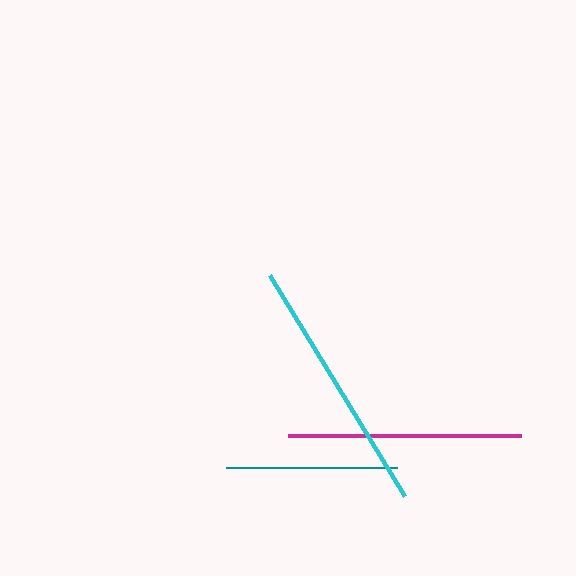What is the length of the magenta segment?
The magenta segment is approximately 233 pixels long.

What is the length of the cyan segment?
The cyan segment is approximately 259 pixels long.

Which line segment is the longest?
The cyan line is the longest at approximately 259 pixels.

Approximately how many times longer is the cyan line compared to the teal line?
The cyan line is approximately 1.5 times the length of the teal line.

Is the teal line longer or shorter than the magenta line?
The magenta line is longer than the teal line.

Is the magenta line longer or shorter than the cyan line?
The cyan line is longer than the magenta line.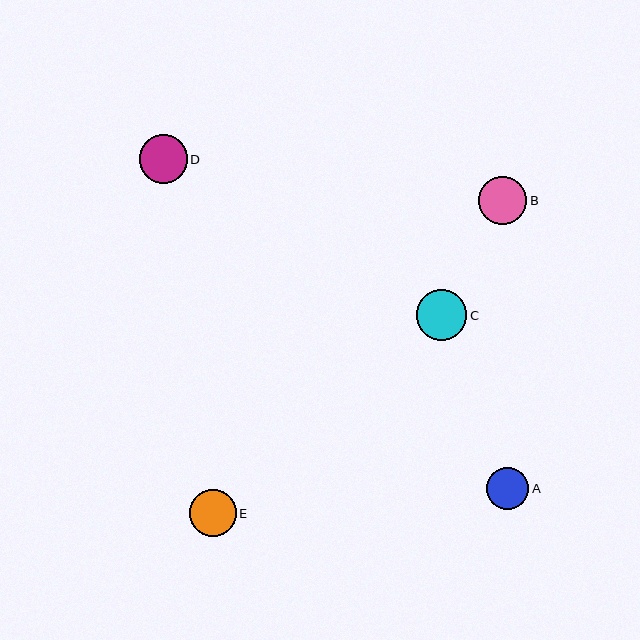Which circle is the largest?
Circle C is the largest with a size of approximately 51 pixels.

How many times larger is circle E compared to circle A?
Circle E is approximately 1.1 times the size of circle A.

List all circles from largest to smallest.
From largest to smallest: C, D, B, E, A.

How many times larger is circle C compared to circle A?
Circle C is approximately 1.2 times the size of circle A.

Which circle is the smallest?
Circle A is the smallest with a size of approximately 42 pixels.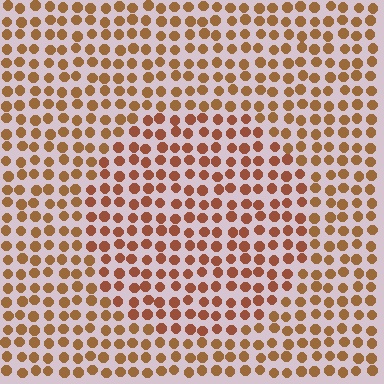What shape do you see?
I see a circle.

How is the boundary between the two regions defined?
The boundary is defined purely by a slight shift in hue (about 17 degrees). Spacing, size, and orientation are identical on both sides.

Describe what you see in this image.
The image is filled with small brown elements in a uniform arrangement. A circle-shaped region is visible where the elements are tinted to a slightly different hue, forming a subtle color boundary.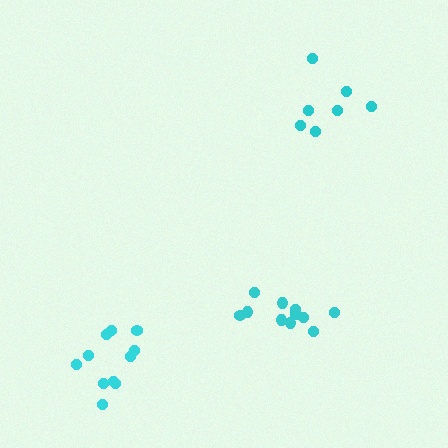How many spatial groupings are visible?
There are 3 spatial groupings.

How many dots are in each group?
Group 1: 11 dots, Group 2: 11 dots, Group 3: 7 dots (29 total).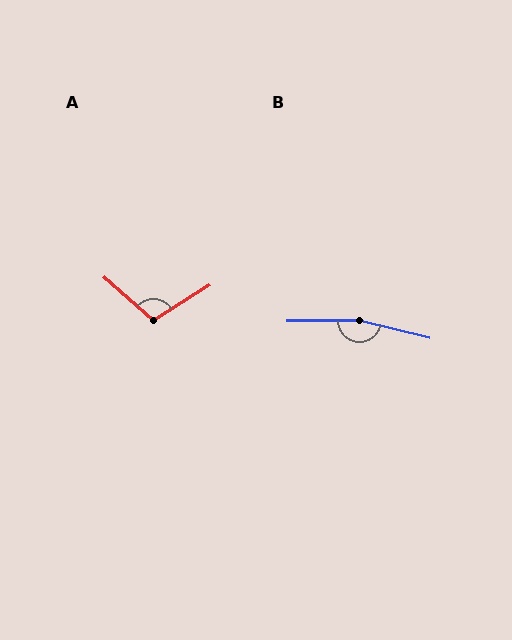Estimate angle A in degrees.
Approximately 107 degrees.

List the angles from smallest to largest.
A (107°), B (166°).